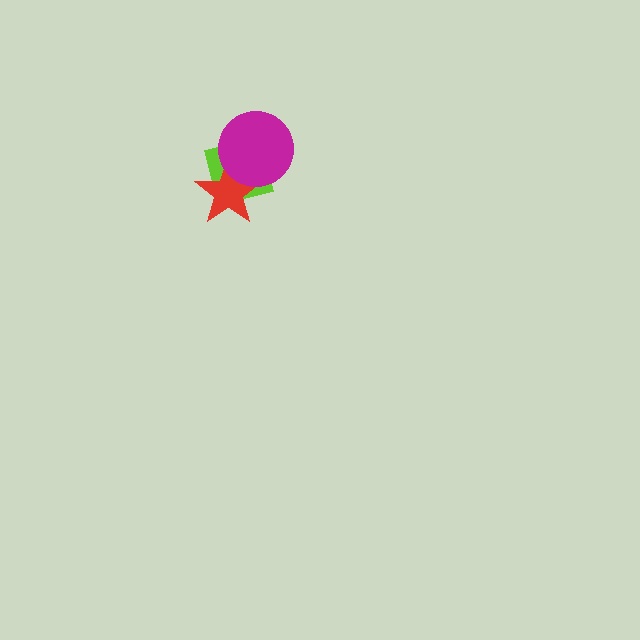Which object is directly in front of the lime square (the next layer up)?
The red star is directly in front of the lime square.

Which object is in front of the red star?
The magenta circle is in front of the red star.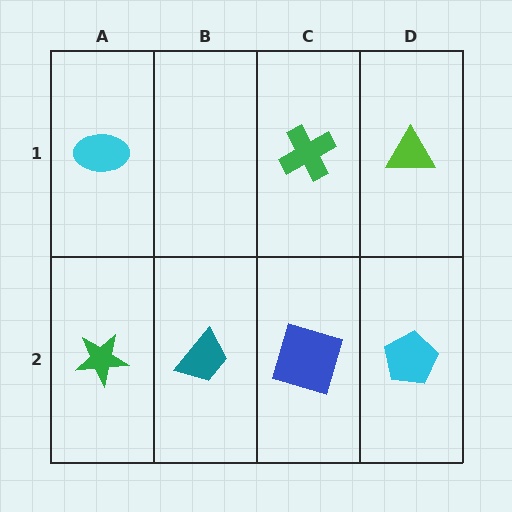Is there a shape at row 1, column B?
No, that cell is empty.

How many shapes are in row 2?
4 shapes.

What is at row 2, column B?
A teal trapezoid.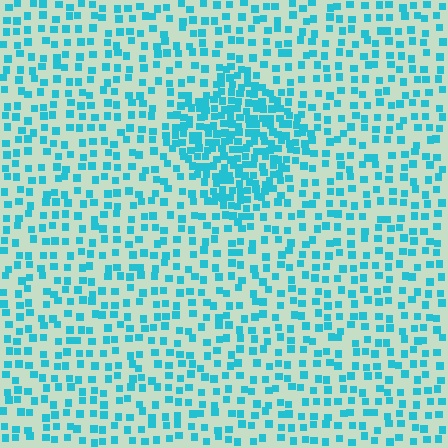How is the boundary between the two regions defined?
The boundary is defined by a change in element density (approximately 2.3x ratio). All elements are the same color, size, and shape.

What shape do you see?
I see a diamond.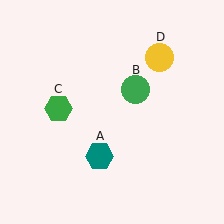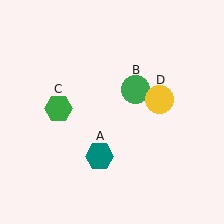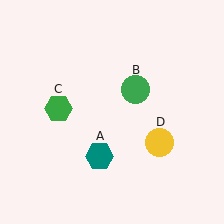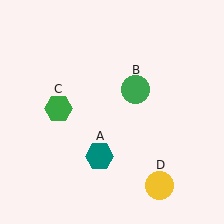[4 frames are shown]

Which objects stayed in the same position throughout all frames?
Teal hexagon (object A) and green circle (object B) and green hexagon (object C) remained stationary.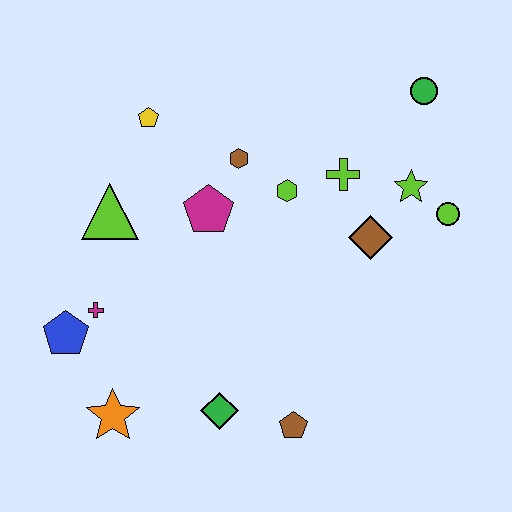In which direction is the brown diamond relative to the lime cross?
The brown diamond is below the lime cross.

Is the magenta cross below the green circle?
Yes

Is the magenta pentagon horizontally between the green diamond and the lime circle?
No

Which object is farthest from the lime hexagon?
The orange star is farthest from the lime hexagon.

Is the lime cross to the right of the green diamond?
Yes